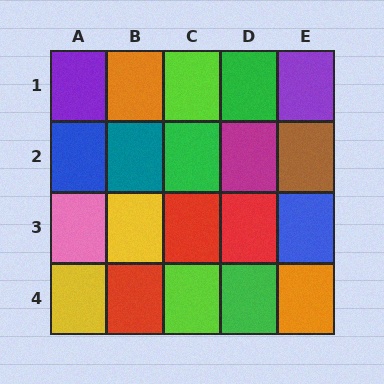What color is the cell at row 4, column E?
Orange.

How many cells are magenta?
1 cell is magenta.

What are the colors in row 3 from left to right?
Pink, yellow, red, red, blue.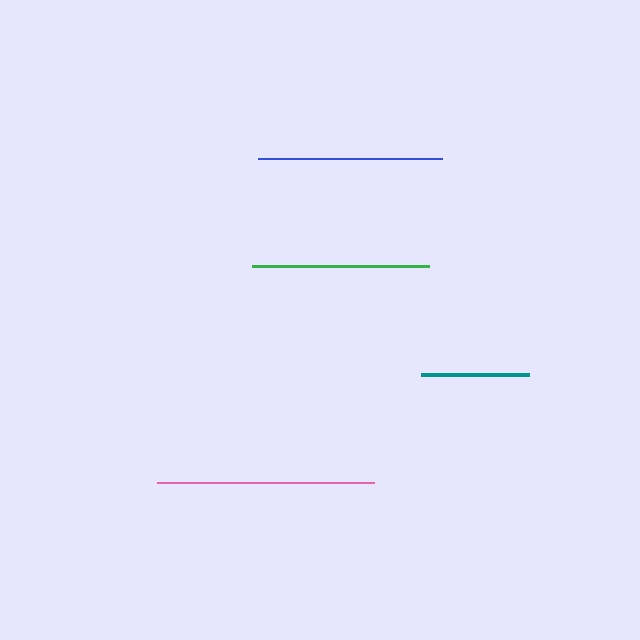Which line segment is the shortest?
The teal line is the shortest at approximately 108 pixels.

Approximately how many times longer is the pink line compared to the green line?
The pink line is approximately 1.2 times the length of the green line.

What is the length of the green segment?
The green segment is approximately 177 pixels long.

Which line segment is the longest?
The pink line is the longest at approximately 217 pixels.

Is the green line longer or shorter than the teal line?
The green line is longer than the teal line.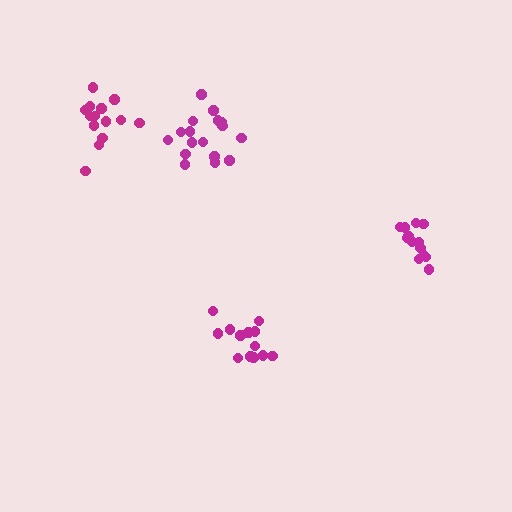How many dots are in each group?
Group 1: 13 dots, Group 2: 14 dots, Group 3: 17 dots, Group 4: 13 dots (57 total).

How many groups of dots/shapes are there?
There are 4 groups.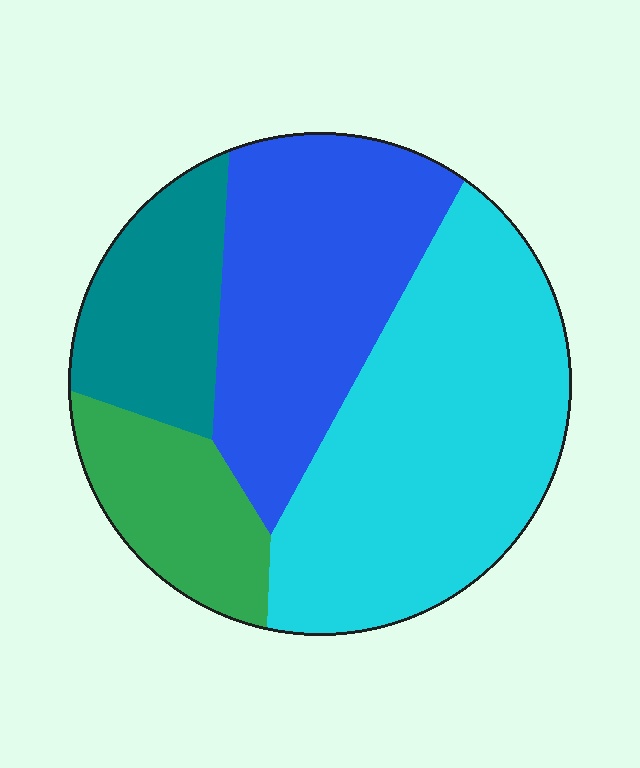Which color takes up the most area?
Cyan, at roughly 40%.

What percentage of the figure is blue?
Blue covers around 30% of the figure.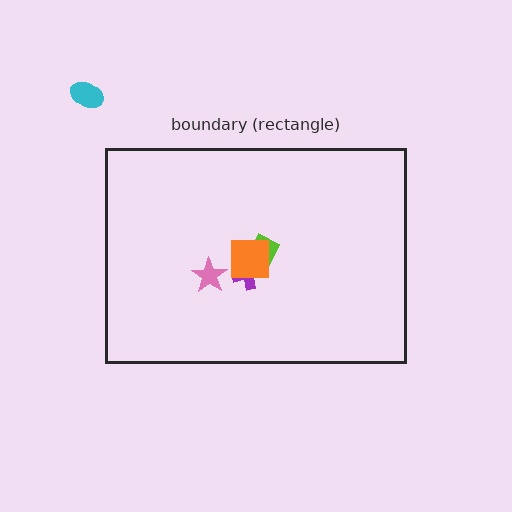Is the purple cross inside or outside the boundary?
Inside.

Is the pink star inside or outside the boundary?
Inside.